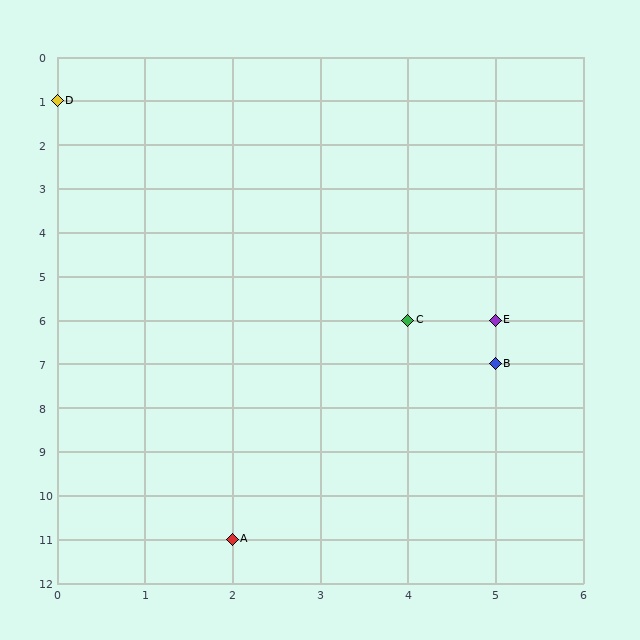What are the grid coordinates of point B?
Point B is at grid coordinates (5, 7).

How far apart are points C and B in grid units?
Points C and B are 1 column and 1 row apart (about 1.4 grid units diagonally).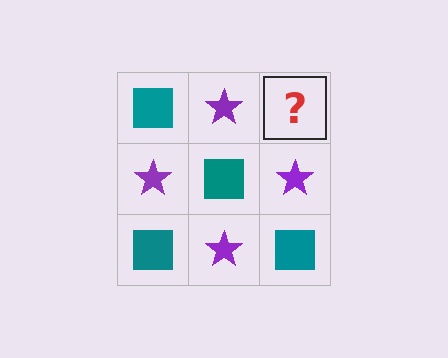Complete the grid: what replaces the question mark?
The question mark should be replaced with a teal square.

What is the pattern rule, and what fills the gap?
The rule is that it alternates teal square and purple star in a checkerboard pattern. The gap should be filled with a teal square.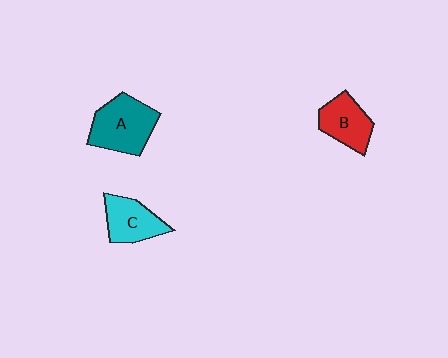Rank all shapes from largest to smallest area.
From largest to smallest: A (teal), C (cyan), B (red).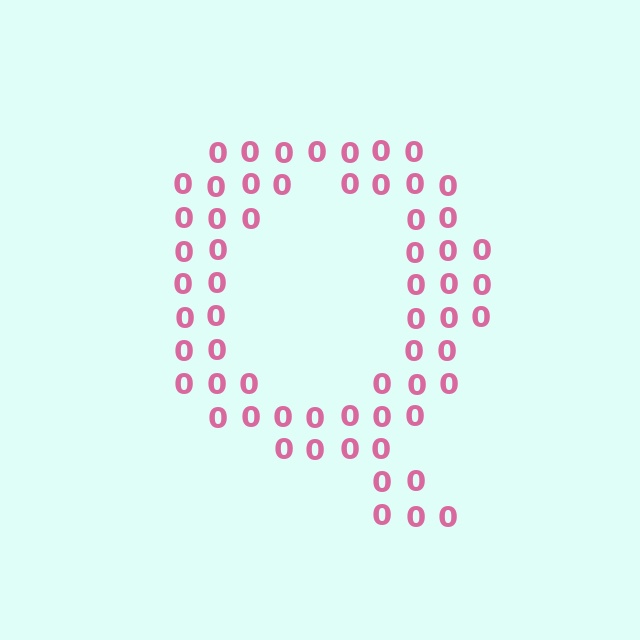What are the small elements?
The small elements are digit 0's.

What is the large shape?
The large shape is the letter Q.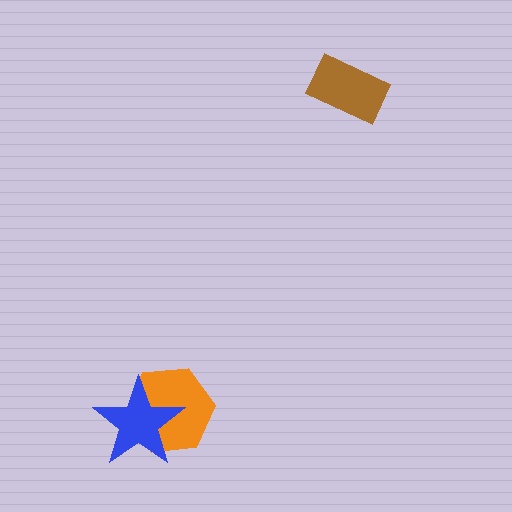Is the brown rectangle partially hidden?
No, no other shape covers it.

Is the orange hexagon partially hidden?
Yes, it is partially covered by another shape.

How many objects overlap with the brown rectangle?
0 objects overlap with the brown rectangle.